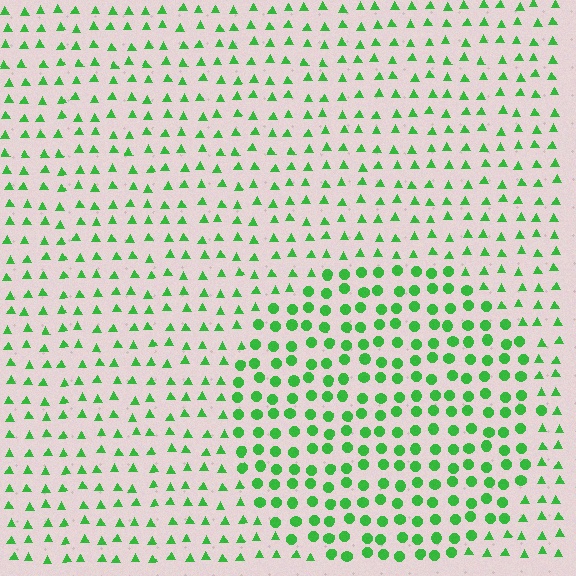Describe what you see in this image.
The image is filled with small green elements arranged in a uniform grid. A circle-shaped region contains circles, while the surrounding area contains triangles. The boundary is defined purely by the change in element shape.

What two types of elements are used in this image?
The image uses circles inside the circle region and triangles outside it.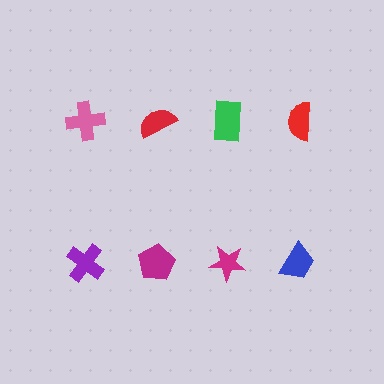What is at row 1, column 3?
A green rectangle.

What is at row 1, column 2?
A red semicircle.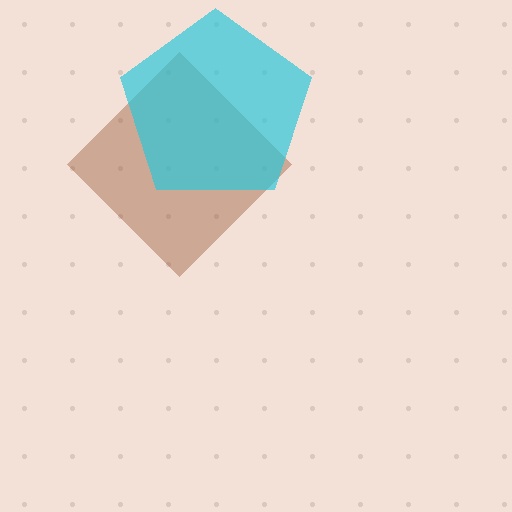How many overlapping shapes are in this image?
There are 2 overlapping shapes in the image.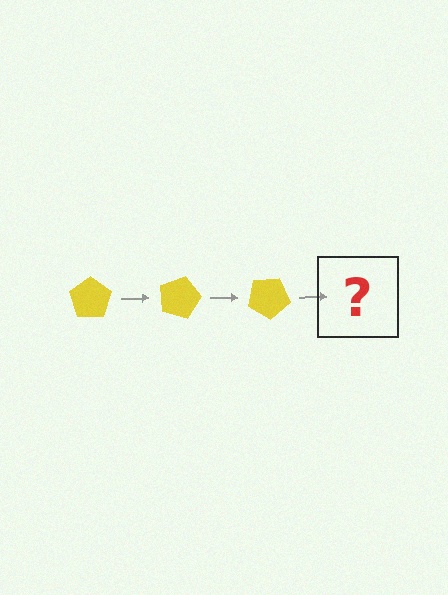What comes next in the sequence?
The next element should be a yellow pentagon rotated 45 degrees.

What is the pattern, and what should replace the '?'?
The pattern is that the pentagon rotates 15 degrees each step. The '?' should be a yellow pentagon rotated 45 degrees.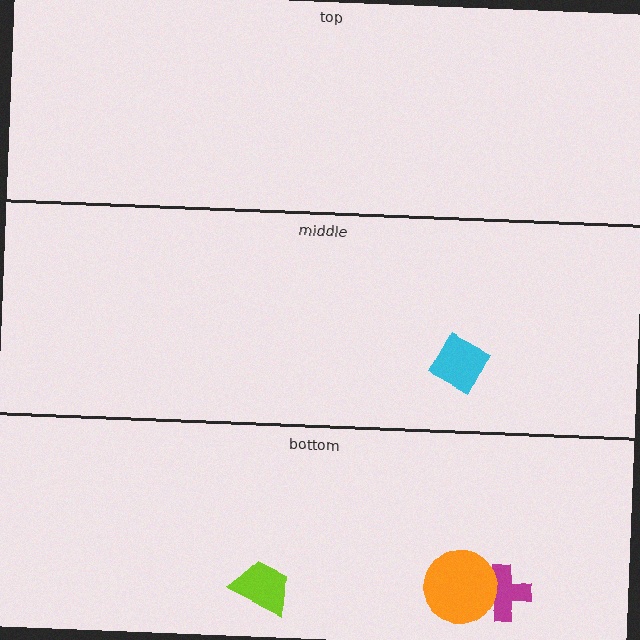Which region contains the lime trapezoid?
The bottom region.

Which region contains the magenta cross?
The bottom region.